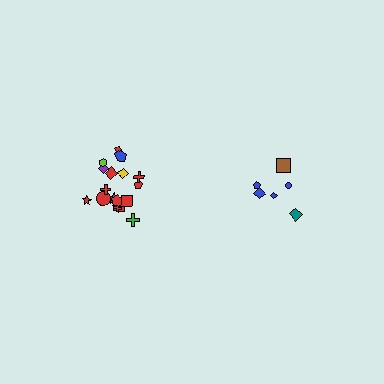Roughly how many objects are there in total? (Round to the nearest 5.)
Roughly 25 objects in total.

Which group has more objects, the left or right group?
The left group.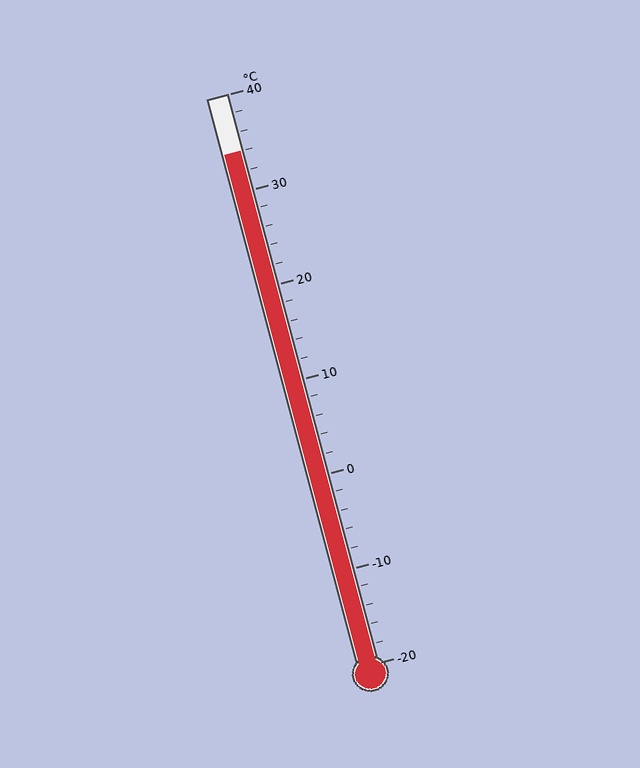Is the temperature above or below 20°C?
The temperature is above 20°C.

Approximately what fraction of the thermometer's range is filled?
The thermometer is filled to approximately 90% of its range.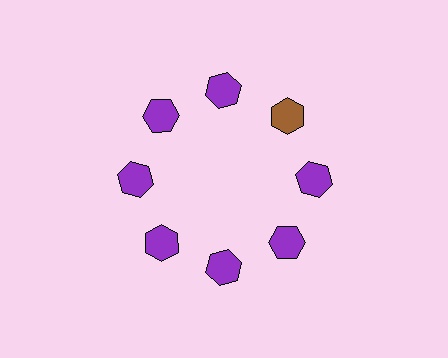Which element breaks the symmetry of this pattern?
The brown hexagon at roughly the 2 o'clock position breaks the symmetry. All other shapes are purple hexagons.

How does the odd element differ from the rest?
It has a different color: brown instead of purple.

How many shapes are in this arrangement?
There are 8 shapes arranged in a ring pattern.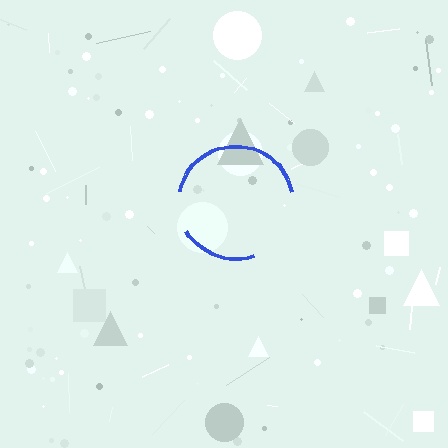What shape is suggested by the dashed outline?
The dashed outline suggests a circle.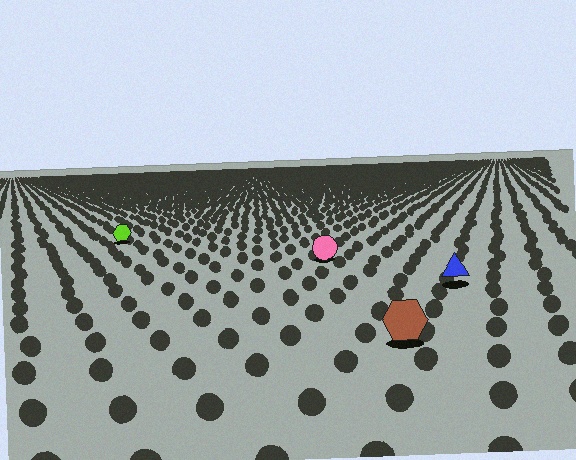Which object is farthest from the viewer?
The lime hexagon is farthest from the viewer. It appears smaller and the ground texture around it is denser.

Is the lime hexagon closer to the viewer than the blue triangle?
No. The blue triangle is closer — you can tell from the texture gradient: the ground texture is coarser near it.